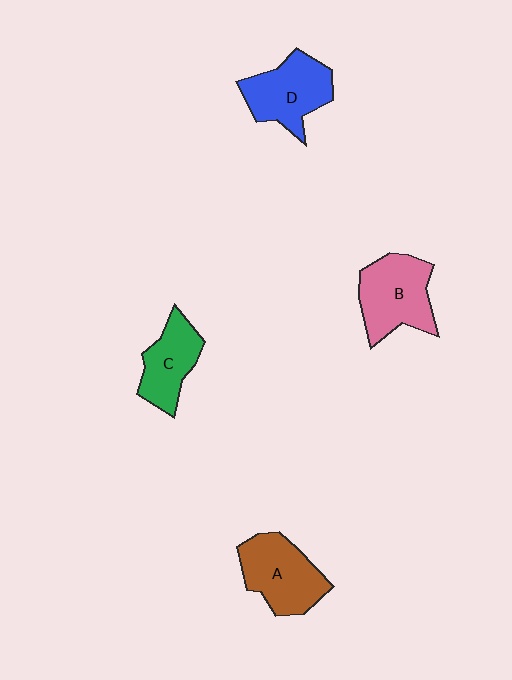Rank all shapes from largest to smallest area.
From largest to smallest: B (pink), A (brown), D (blue), C (green).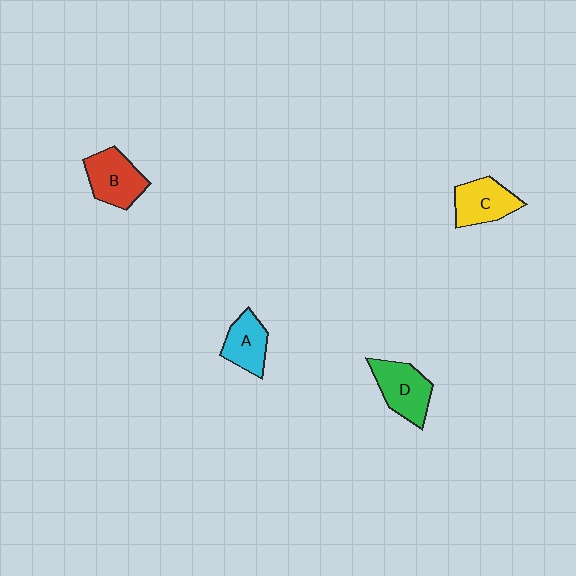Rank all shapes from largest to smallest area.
From largest to smallest: D (green), B (red), C (yellow), A (cyan).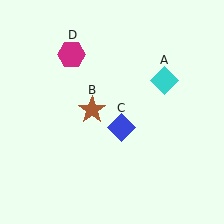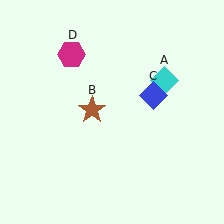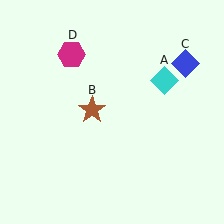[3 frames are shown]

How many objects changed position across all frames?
1 object changed position: blue diamond (object C).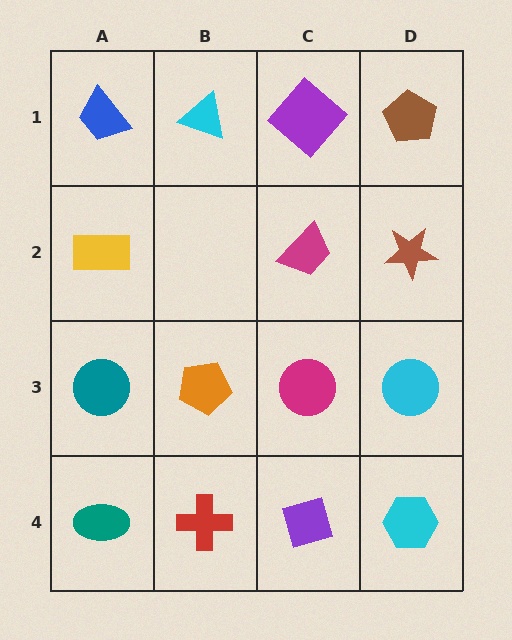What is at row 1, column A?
A blue trapezoid.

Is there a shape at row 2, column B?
No, that cell is empty.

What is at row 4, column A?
A teal ellipse.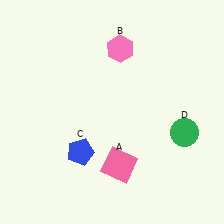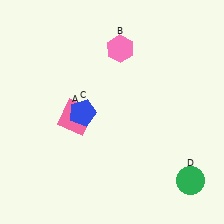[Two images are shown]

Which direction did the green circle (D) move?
The green circle (D) moved down.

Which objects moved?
The objects that moved are: the pink square (A), the blue pentagon (C), the green circle (D).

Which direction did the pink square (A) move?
The pink square (A) moved up.